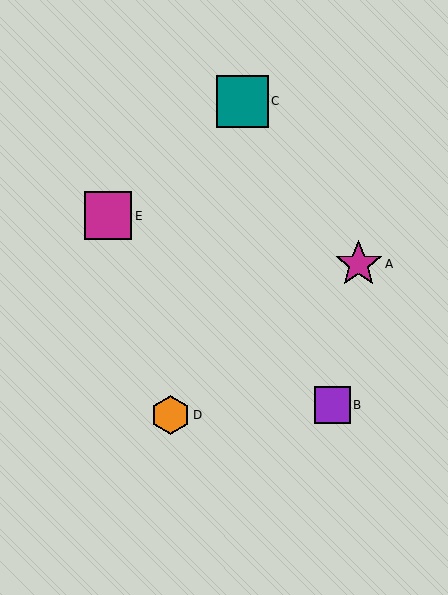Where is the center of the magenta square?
The center of the magenta square is at (108, 216).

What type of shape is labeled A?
Shape A is a magenta star.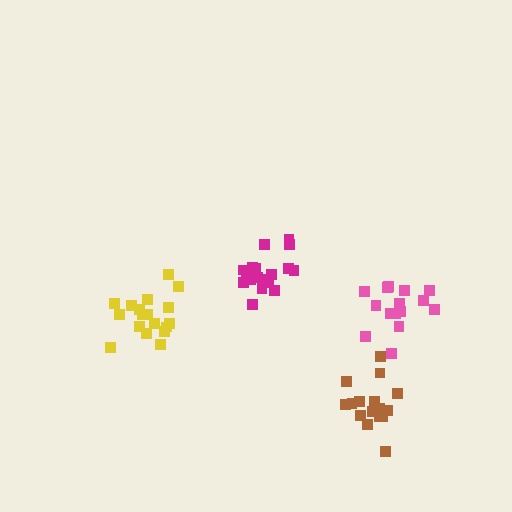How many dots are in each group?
Group 1: 18 dots, Group 2: 16 dots, Group 3: 15 dots, Group 4: 21 dots (70 total).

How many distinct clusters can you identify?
There are 4 distinct clusters.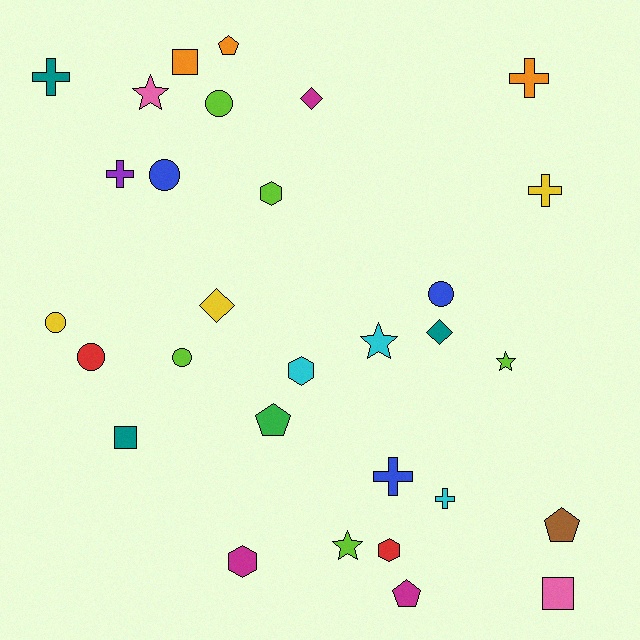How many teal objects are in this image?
There are 3 teal objects.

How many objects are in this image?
There are 30 objects.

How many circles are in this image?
There are 6 circles.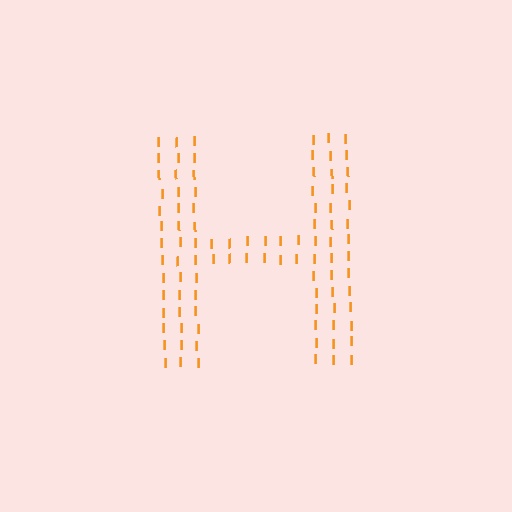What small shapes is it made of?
It is made of small letter I's.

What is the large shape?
The large shape is the letter H.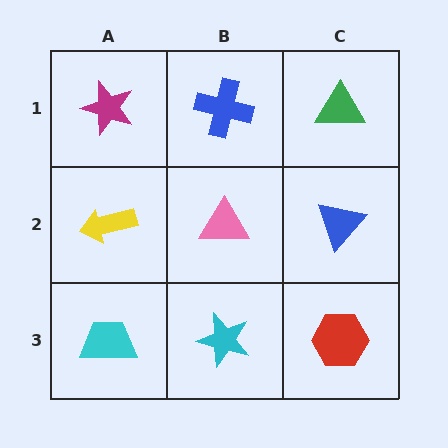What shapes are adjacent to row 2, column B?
A blue cross (row 1, column B), a cyan star (row 3, column B), a yellow arrow (row 2, column A), a blue triangle (row 2, column C).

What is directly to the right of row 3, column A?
A cyan star.